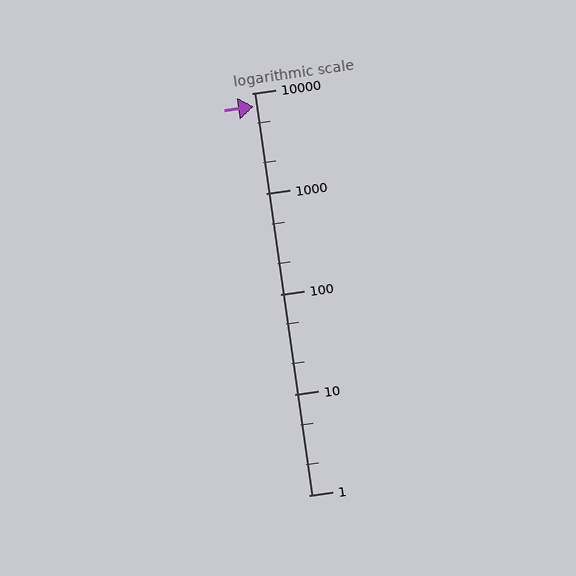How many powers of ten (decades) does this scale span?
The scale spans 4 decades, from 1 to 10000.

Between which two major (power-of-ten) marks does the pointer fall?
The pointer is between 1000 and 10000.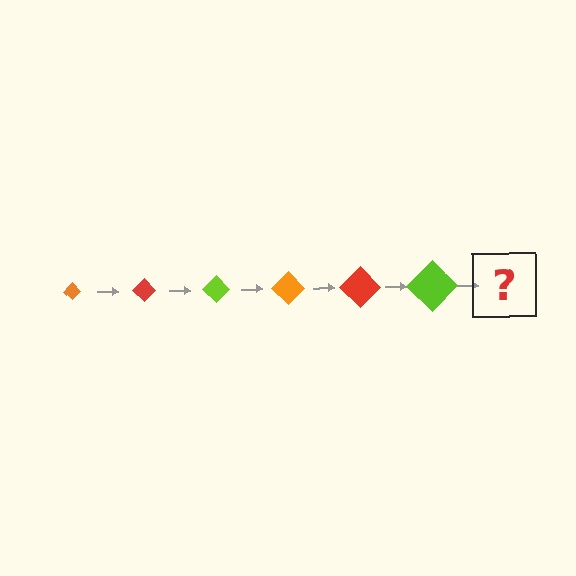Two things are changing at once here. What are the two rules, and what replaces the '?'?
The two rules are that the diamond grows larger each step and the color cycles through orange, red, and lime. The '?' should be an orange diamond, larger than the previous one.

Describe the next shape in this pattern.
It should be an orange diamond, larger than the previous one.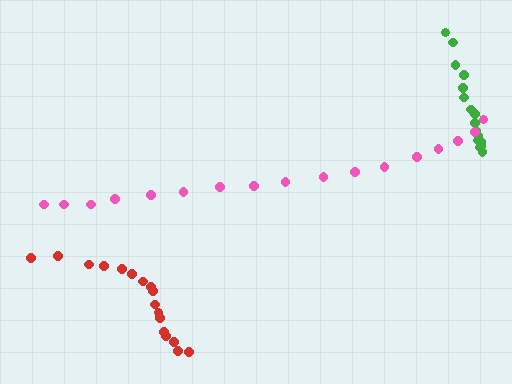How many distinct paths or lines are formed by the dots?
There are 3 distinct paths.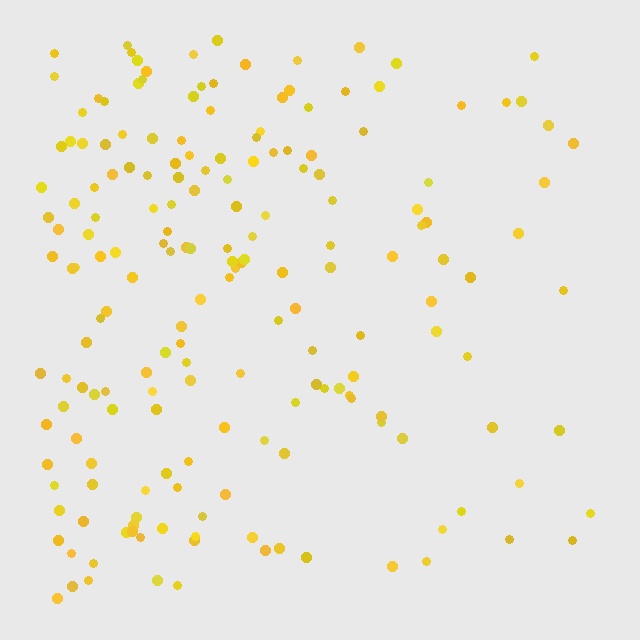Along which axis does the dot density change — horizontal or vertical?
Horizontal.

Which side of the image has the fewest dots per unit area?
The right.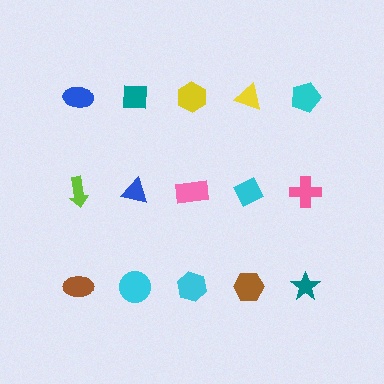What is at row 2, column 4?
A cyan diamond.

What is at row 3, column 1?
A brown ellipse.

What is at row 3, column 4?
A brown hexagon.